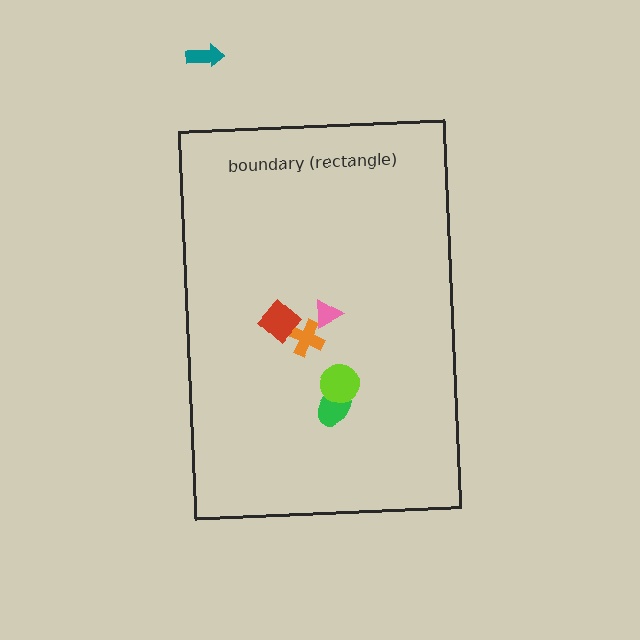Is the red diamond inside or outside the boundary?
Inside.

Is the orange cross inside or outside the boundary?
Inside.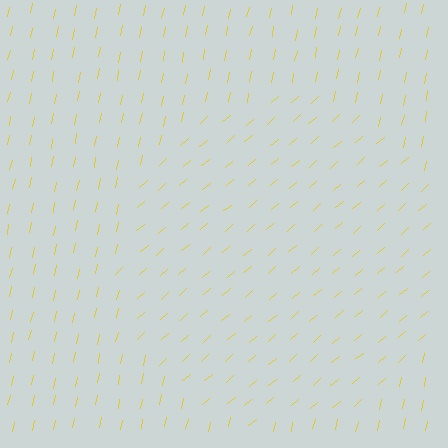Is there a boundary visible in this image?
Yes, there is a texture boundary formed by a change in line orientation.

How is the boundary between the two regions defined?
The boundary is defined purely by a change in line orientation (approximately 37 degrees difference). All lines are the same color and thickness.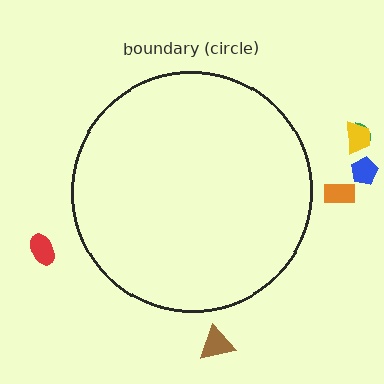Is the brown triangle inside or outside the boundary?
Outside.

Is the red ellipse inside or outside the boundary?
Outside.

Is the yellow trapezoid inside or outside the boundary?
Outside.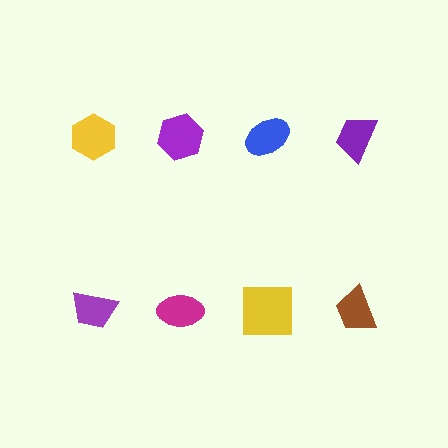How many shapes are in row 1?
4 shapes.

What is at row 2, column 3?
A yellow square.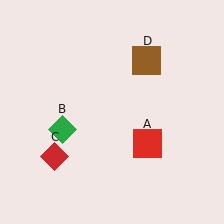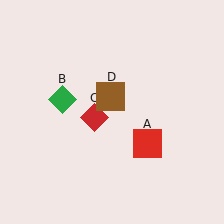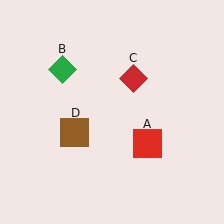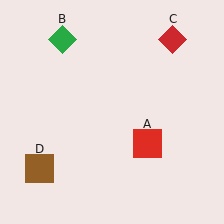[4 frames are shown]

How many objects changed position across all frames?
3 objects changed position: green diamond (object B), red diamond (object C), brown square (object D).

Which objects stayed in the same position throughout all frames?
Red square (object A) remained stationary.